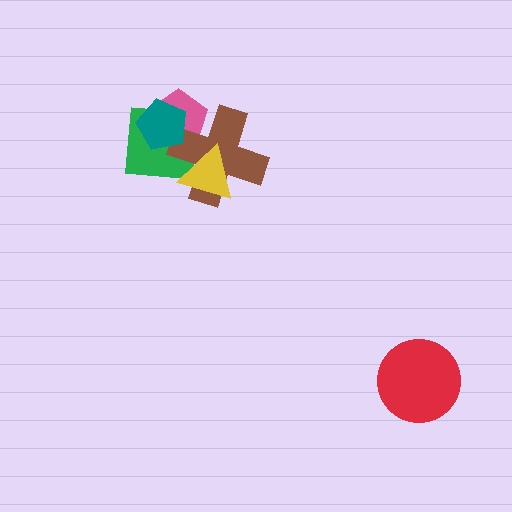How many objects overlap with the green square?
4 objects overlap with the green square.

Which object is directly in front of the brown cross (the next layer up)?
The teal pentagon is directly in front of the brown cross.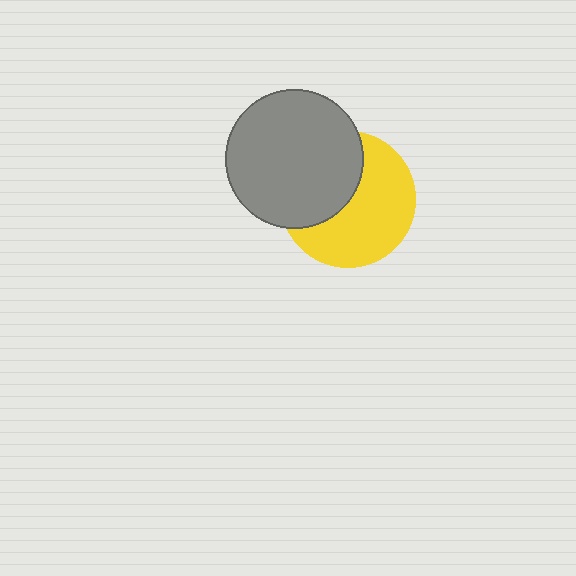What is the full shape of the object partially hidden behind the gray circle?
The partially hidden object is a yellow circle.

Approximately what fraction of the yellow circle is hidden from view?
Roughly 42% of the yellow circle is hidden behind the gray circle.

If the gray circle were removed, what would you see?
You would see the complete yellow circle.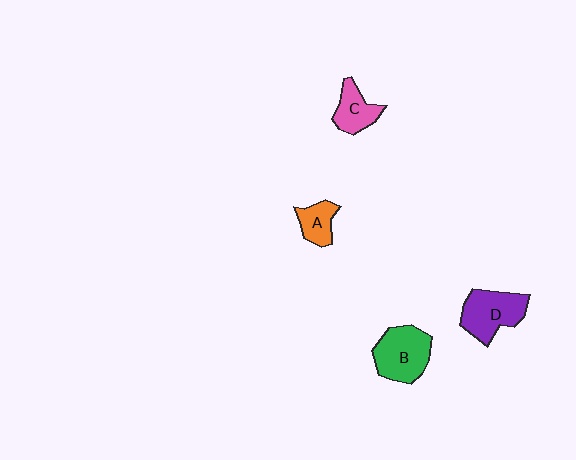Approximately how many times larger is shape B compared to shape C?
Approximately 1.6 times.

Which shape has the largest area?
Shape B (green).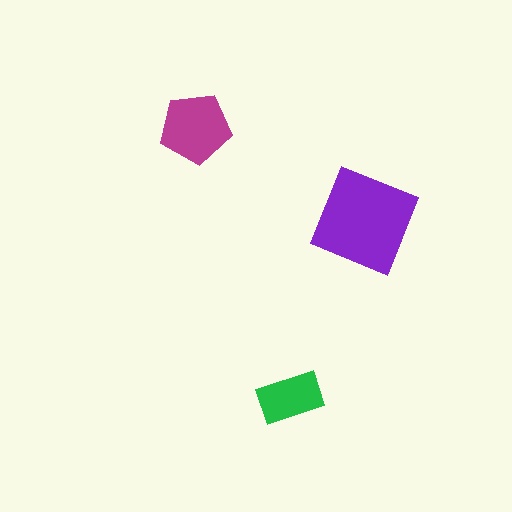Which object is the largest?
The purple square.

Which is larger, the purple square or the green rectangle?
The purple square.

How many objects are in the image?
There are 3 objects in the image.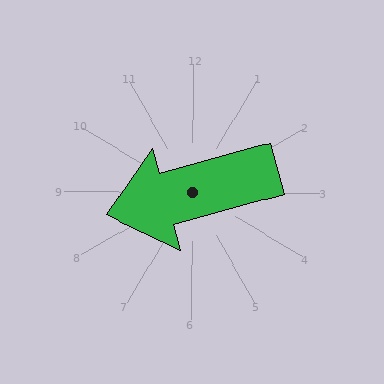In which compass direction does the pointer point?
West.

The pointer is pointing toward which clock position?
Roughly 8 o'clock.